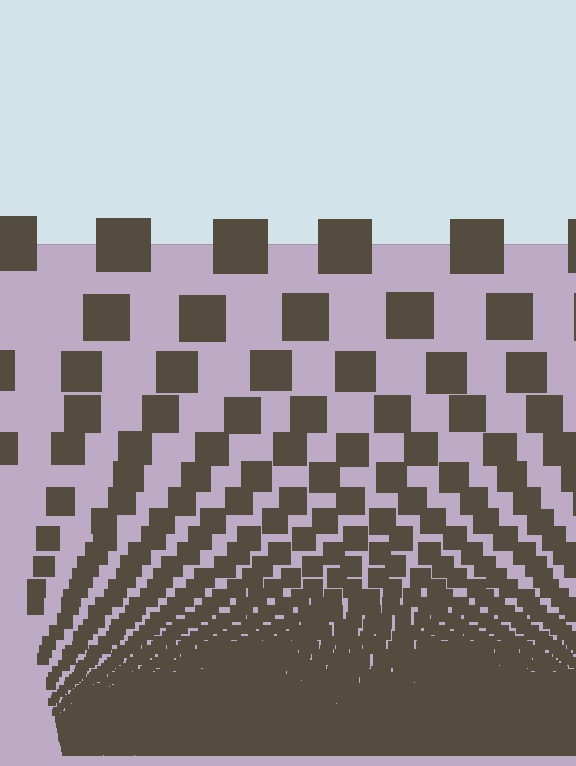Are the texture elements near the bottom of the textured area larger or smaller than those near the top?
Smaller. The gradient is inverted — elements near the bottom are smaller and denser.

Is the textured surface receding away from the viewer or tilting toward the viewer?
The surface appears to tilt toward the viewer. Texture elements get larger and sparser toward the top.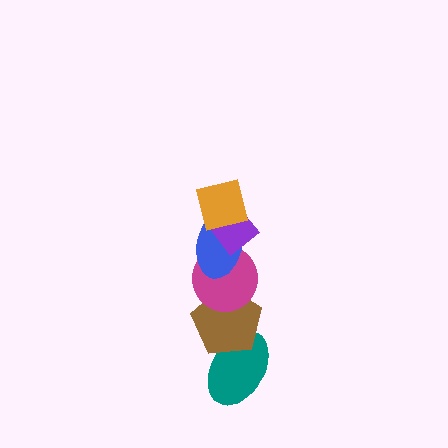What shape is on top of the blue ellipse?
The purple diamond is on top of the blue ellipse.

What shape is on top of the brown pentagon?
The magenta circle is on top of the brown pentagon.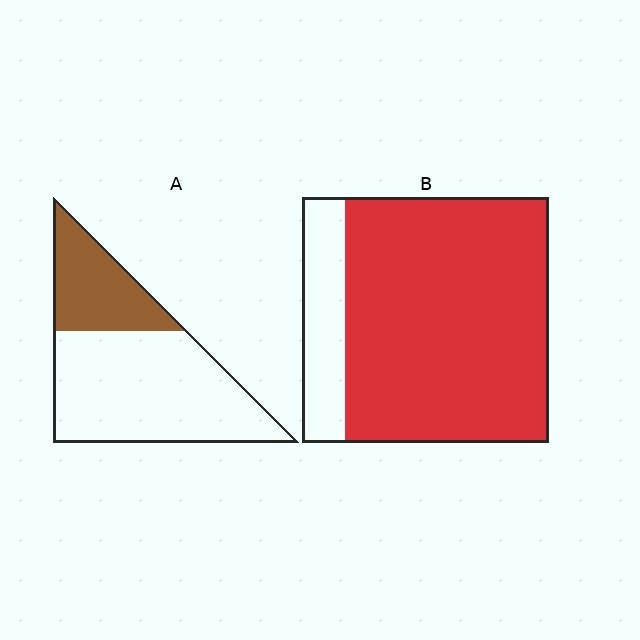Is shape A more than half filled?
No.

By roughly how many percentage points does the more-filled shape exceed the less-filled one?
By roughly 55 percentage points (B over A).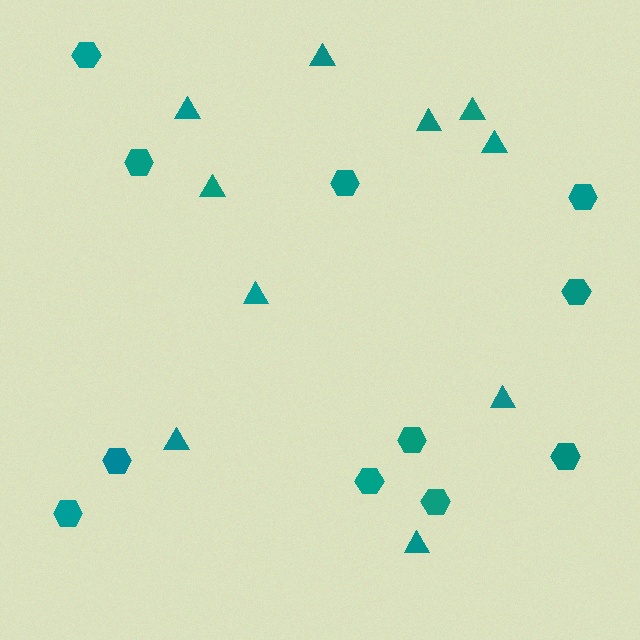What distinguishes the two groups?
There are 2 groups: one group of triangles (10) and one group of hexagons (11).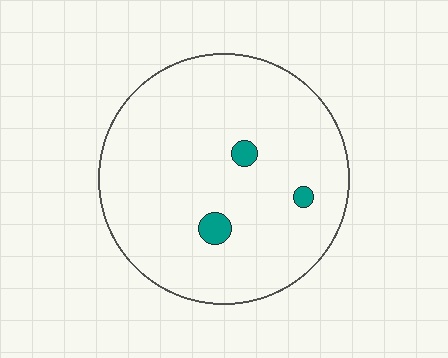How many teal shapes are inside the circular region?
3.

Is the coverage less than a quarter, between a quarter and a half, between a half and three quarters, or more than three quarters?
Less than a quarter.